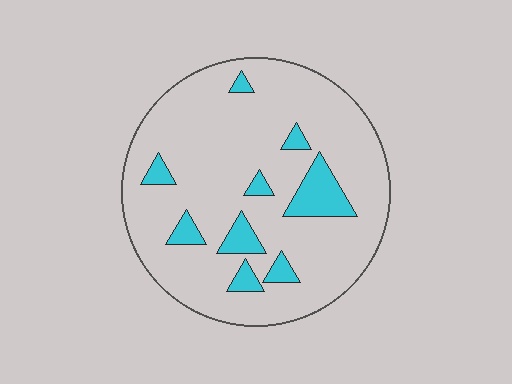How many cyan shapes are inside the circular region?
9.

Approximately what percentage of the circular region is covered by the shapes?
Approximately 15%.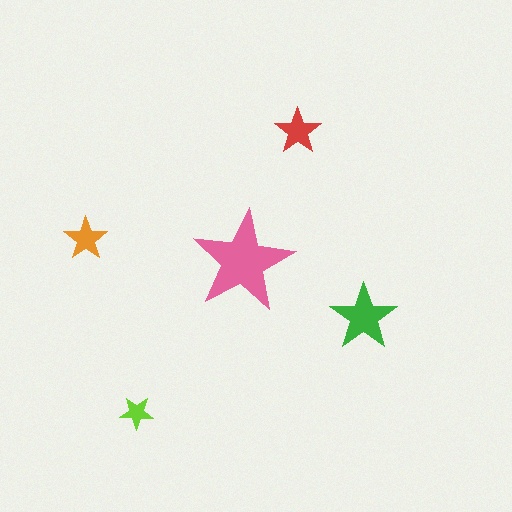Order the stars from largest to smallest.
the pink one, the green one, the red one, the orange one, the lime one.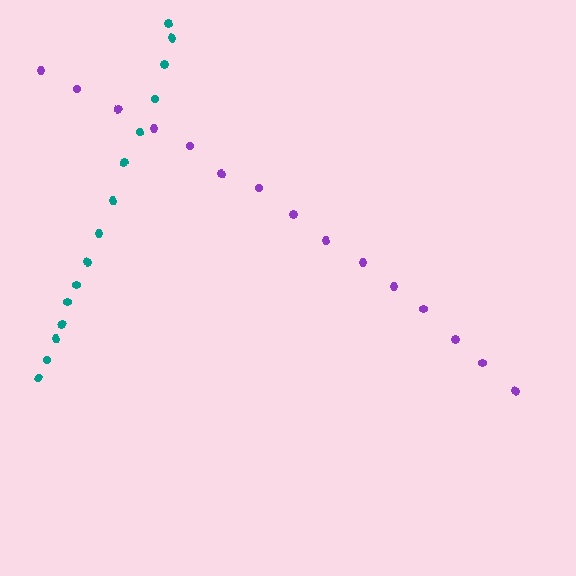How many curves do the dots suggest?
There are 2 distinct paths.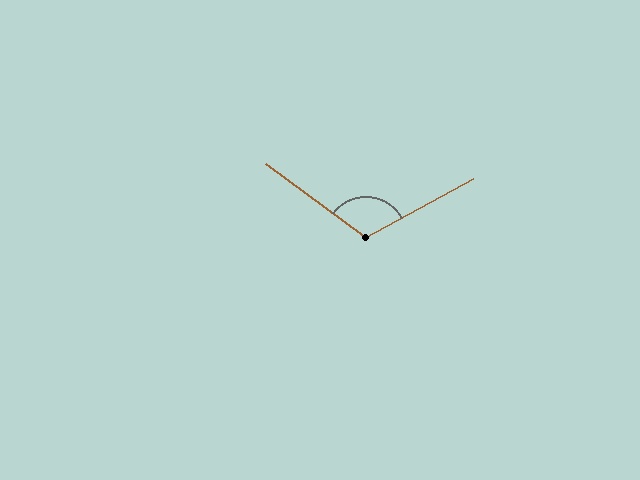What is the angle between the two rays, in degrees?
Approximately 115 degrees.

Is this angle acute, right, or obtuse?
It is obtuse.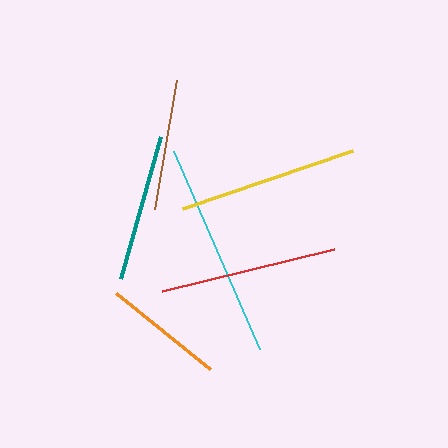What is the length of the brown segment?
The brown segment is approximately 131 pixels long.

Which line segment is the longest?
The cyan line is the longest at approximately 216 pixels.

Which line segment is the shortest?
The orange line is the shortest at approximately 121 pixels.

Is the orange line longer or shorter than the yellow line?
The yellow line is longer than the orange line.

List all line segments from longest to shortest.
From longest to shortest: cyan, yellow, red, teal, brown, orange.